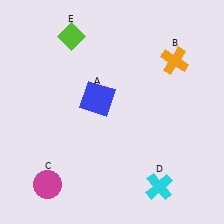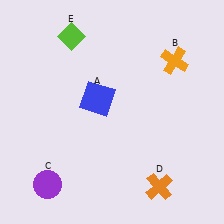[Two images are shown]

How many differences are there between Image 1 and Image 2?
There are 2 differences between the two images.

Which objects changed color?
C changed from magenta to purple. D changed from cyan to orange.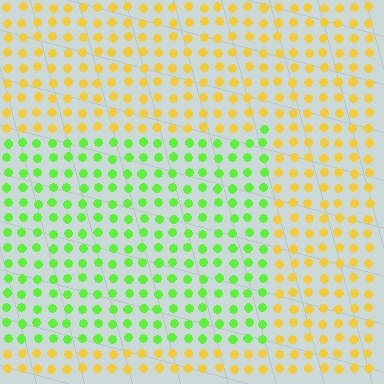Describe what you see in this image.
The image is filled with small yellow elements in a uniform arrangement. A rectangle-shaped region is visible where the elements are tinted to a slightly different hue, forming a subtle color boundary.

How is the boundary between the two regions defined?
The boundary is defined purely by a slight shift in hue (about 61 degrees). Spacing, size, and orientation are identical on both sides.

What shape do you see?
I see a rectangle.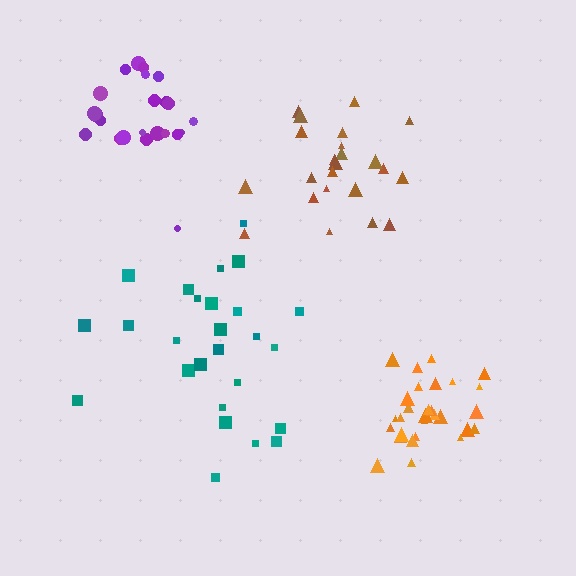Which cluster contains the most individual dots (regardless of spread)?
Orange (29).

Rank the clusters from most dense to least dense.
orange, purple, brown, teal.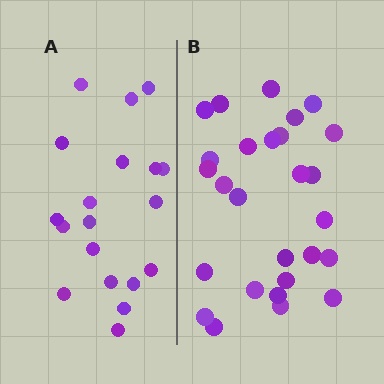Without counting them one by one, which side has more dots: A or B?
Region B (the right region) has more dots.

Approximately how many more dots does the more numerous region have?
Region B has roughly 8 or so more dots than region A.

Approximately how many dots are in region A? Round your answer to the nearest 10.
About 20 dots. (The exact count is 19, which rounds to 20.)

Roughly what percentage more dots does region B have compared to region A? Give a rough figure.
About 40% more.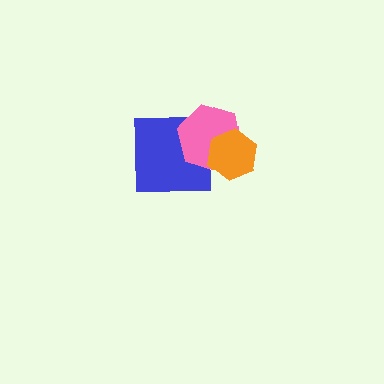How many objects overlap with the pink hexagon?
2 objects overlap with the pink hexagon.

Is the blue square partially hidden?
Yes, it is partially covered by another shape.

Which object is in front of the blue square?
The pink hexagon is in front of the blue square.